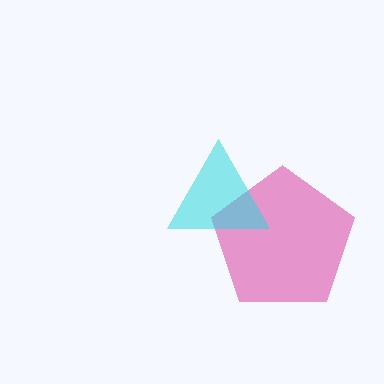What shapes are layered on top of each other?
The layered shapes are: a magenta pentagon, a cyan triangle.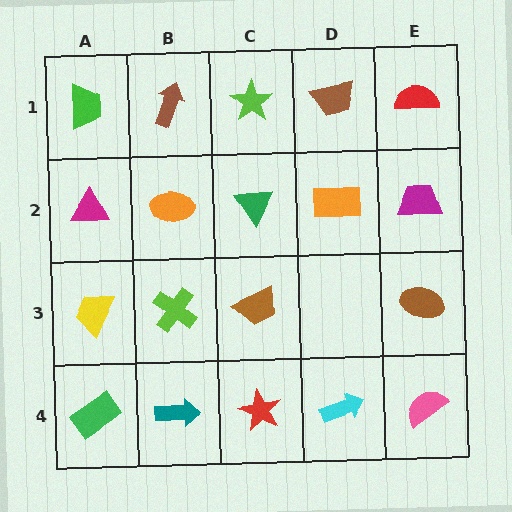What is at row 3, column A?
A yellow trapezoid.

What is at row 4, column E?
A pink semicircle.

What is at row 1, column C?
A lime star.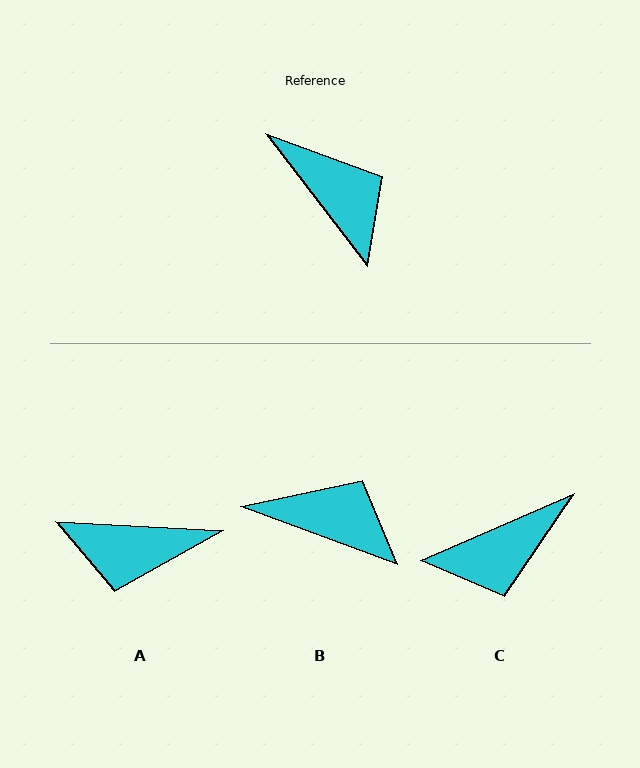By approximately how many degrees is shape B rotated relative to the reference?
Approximately 32 degrees counter-clockwise.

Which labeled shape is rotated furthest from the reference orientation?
A, about 131 degrees away.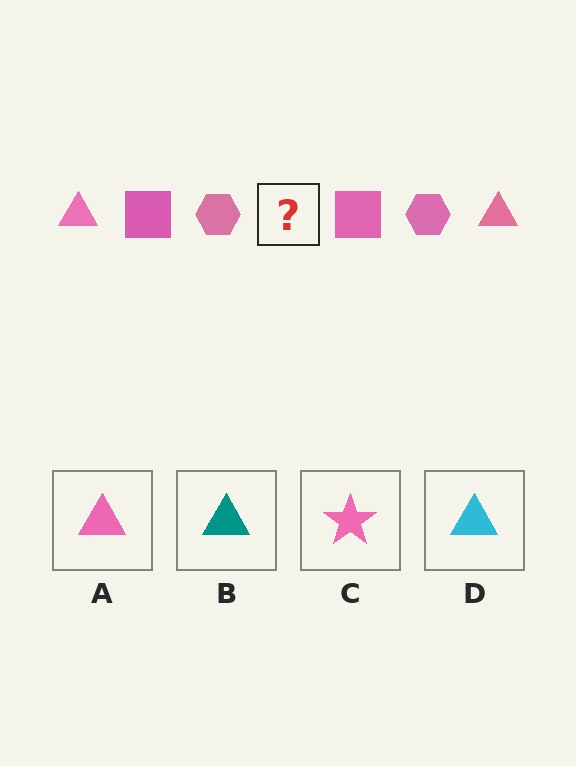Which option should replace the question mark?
Option A.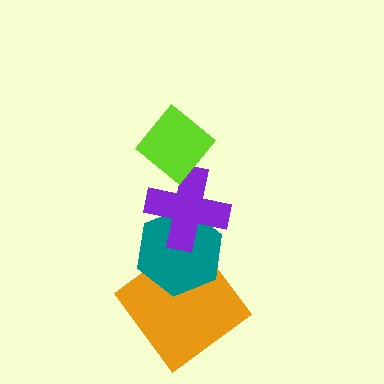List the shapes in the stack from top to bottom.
From top to bottom: the lime diamond, the purple cross, the teal hexagon, the orange diamond.